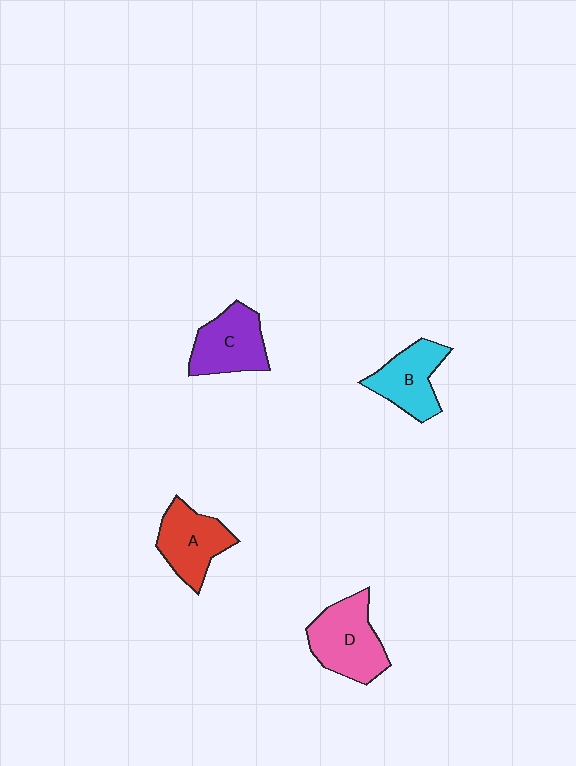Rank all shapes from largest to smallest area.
From largest to smallest: D (pink), C (purple), A (red), B (cyan).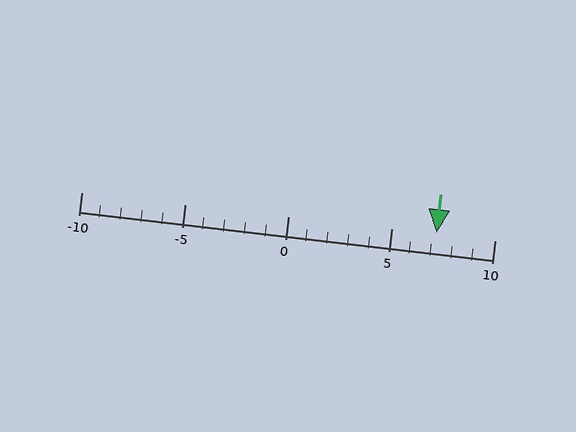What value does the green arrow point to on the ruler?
The green arrow points to approximately 7.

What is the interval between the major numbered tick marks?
The major tick marks are spaced 5 units apart.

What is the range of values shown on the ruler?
The ruler shows values from -10 to 10.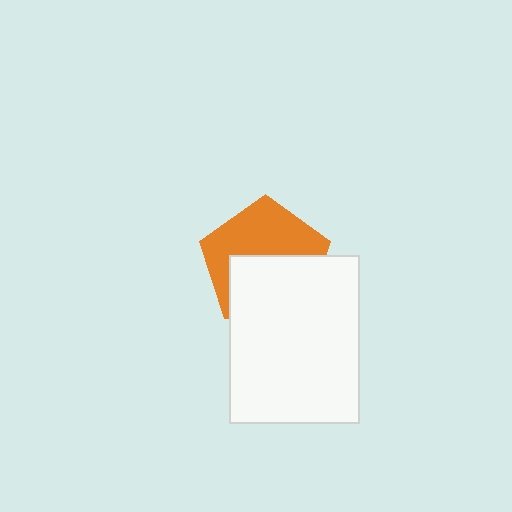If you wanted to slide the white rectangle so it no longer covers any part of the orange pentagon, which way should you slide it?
Slide it down — that is the most direct way to separate the two shapes.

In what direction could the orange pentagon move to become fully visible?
The orange pentagon could move up. That would shift it out from behind the white rectangle entirely.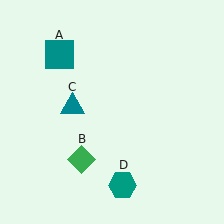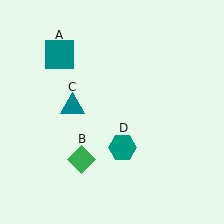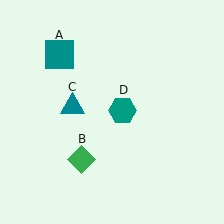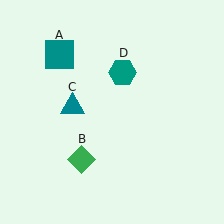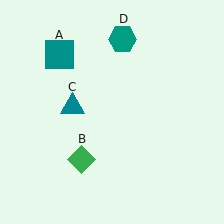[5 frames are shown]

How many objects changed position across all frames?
1 object changed position: teal hexagon (object D).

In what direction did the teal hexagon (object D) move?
The teal hexagon (object D) moved up.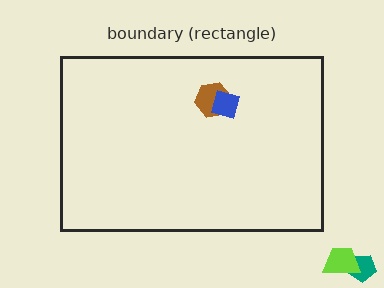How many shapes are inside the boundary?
2 inside, 2 outside.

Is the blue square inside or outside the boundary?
Inside.